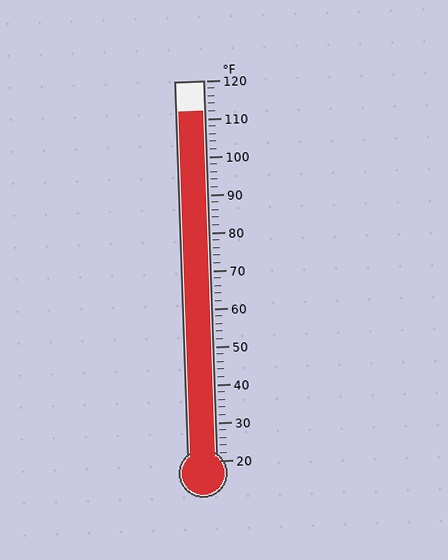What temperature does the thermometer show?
The thermometer shows approximately 112°F.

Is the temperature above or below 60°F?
The temperature is above 60°F.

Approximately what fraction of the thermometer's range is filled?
The thermometer is filled to approximately 90% of its range.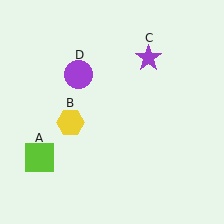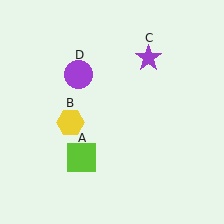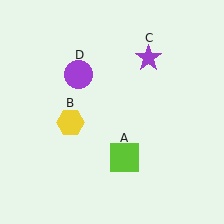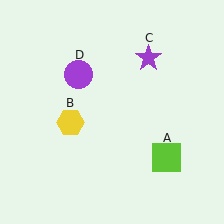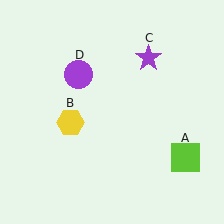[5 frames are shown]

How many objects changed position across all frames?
1 object changed position: lime square (object A).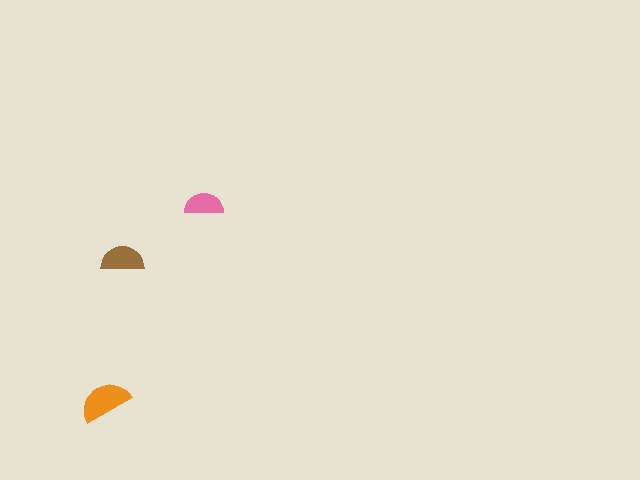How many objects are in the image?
There are 3 objects in the image.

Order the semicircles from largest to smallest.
the orange one, the brown one, the pink one.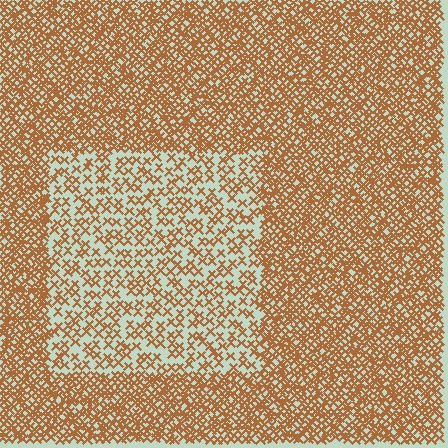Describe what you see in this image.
The image contains small brown elements arranged at two different densities. A rectangle-shaped region is visible where the elements are less densely packed than the surrounding area.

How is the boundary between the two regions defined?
The boundary is defined by a change in element density (approximately 2.2x ratio). All elements are the same color, size, and shape.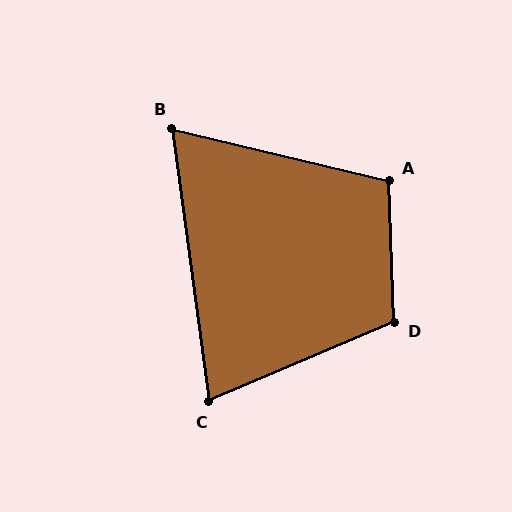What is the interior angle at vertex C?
Approximately 75 degrees (acute).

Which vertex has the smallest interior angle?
B, at approximately 69 degrees.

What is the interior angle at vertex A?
Approximately 105 degrees (obtuse).